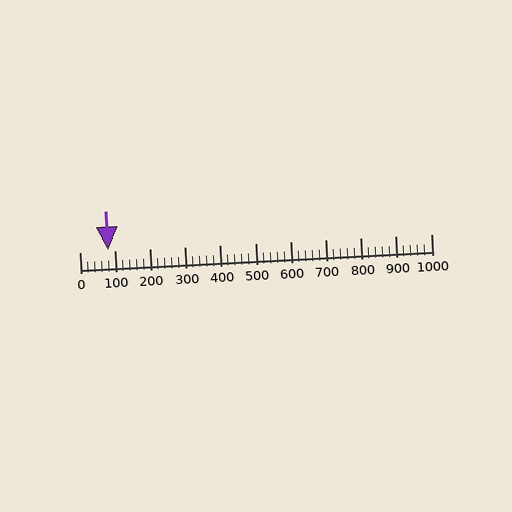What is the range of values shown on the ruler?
The ruler shows values from 0 to 1000.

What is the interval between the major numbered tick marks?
The major tick marks are spaced 100 units apart.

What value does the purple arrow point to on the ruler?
The purple arrow points to approximately 80.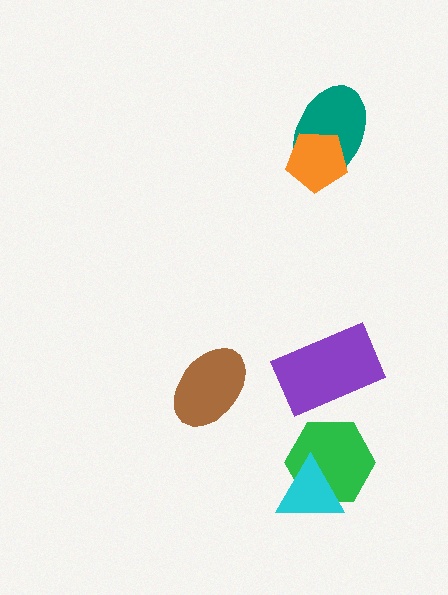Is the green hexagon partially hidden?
Yes, it is partially covered by another shape.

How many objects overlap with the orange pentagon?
1 object overlaps with the orange pentagon.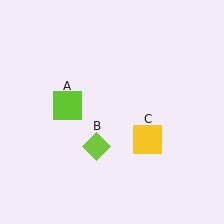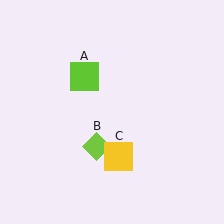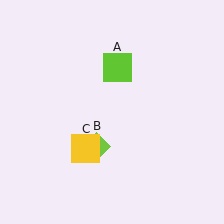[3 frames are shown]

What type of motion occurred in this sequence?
The lime square (object A), yellow square (object C) rotated clockwise around the center of the scene.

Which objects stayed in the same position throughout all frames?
Lime diamond (object B) remained stationary.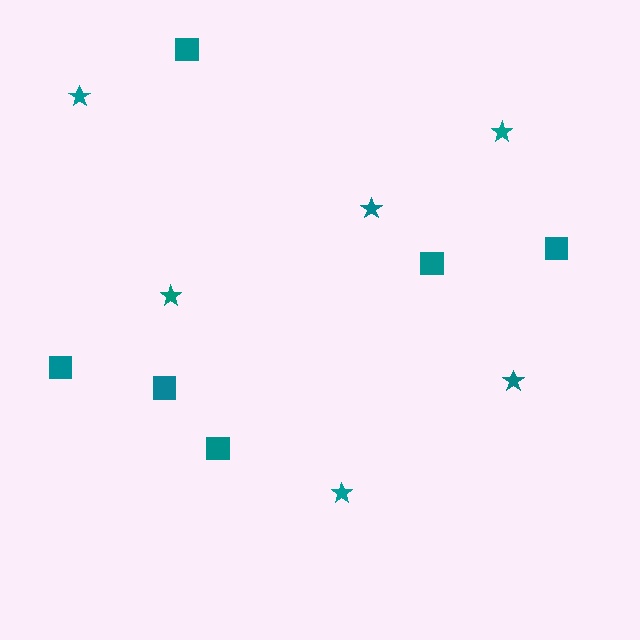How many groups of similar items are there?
There are 2 groups: one group of stars (6) and one group of squares (6).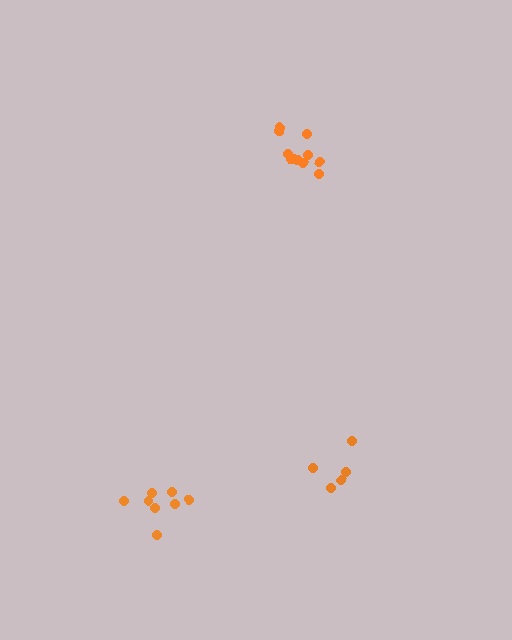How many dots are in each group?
Group 1: 11 dots, Group 2: 5 dots, Group 3: 8 dots (24 total).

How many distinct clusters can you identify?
There are 3 distinct clusters.